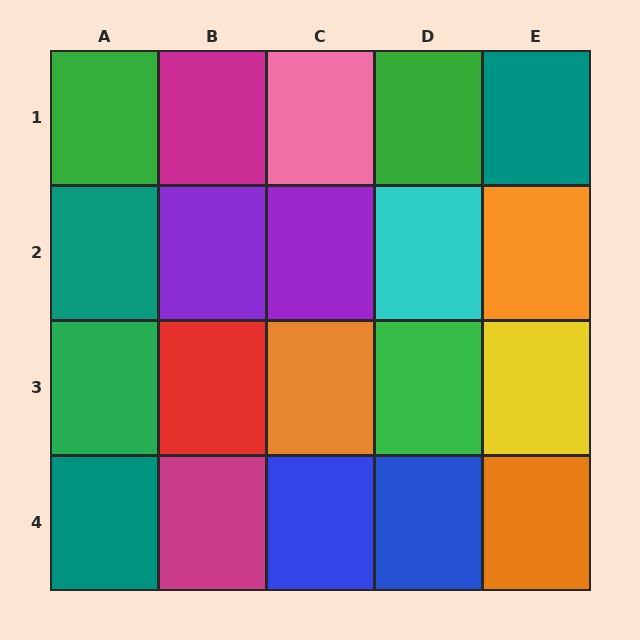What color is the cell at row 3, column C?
Orange.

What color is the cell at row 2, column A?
Teal.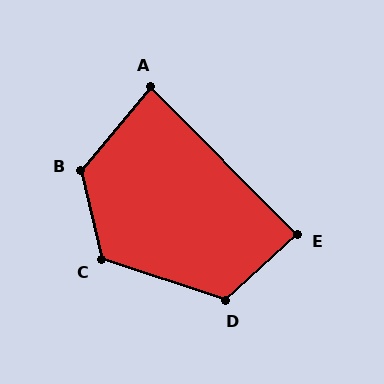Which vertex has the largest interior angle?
B, at approximately 127 degrees.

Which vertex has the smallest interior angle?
A, at approximately 85 degrees.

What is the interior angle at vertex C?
Approximately 121 degrees (obtuse).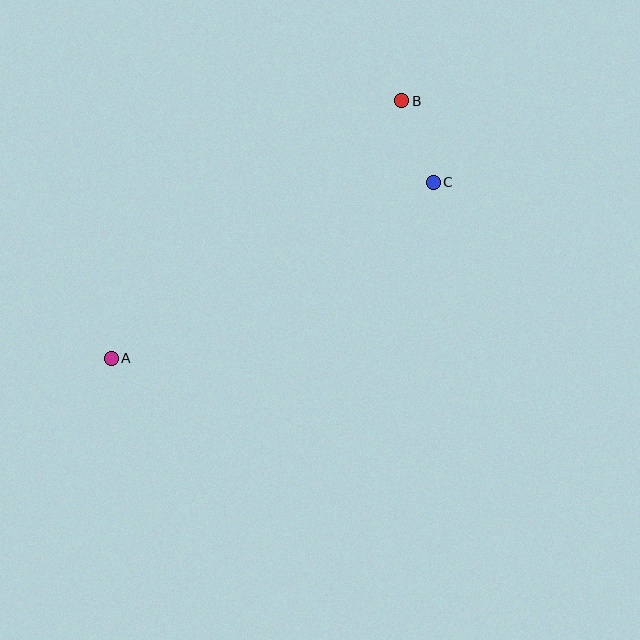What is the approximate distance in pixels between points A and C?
The distance between A and C is approximately 367 pixels.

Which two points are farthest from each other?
Points A and B are farthest from each other.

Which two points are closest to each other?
Points B and C are closest to each other.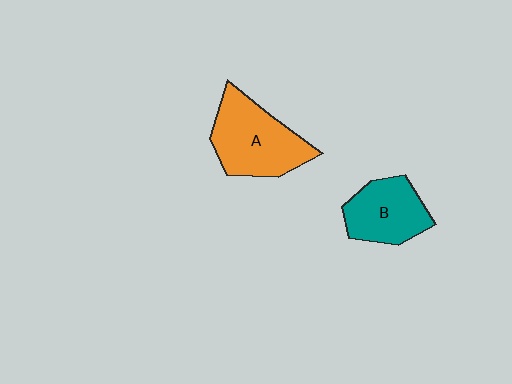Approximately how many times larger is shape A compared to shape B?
Approximately 1.3 times.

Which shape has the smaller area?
Shape B (teal).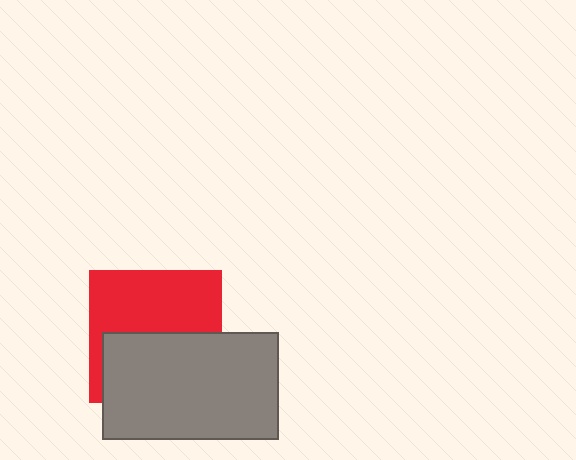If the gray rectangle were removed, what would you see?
You would see the complete red square.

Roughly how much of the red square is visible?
About half of it is visible (roughly 51%).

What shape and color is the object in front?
The object in front is a gray rectangle.